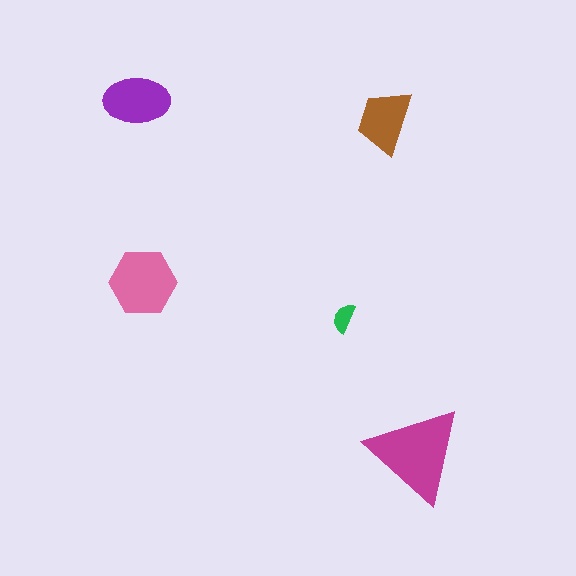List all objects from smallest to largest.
The green semicircle, the brown trapezoid, the purple ellipse, the pink hexagon, the magenta triangle.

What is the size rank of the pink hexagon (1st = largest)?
2nd.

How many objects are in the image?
There are 5 objects in the image.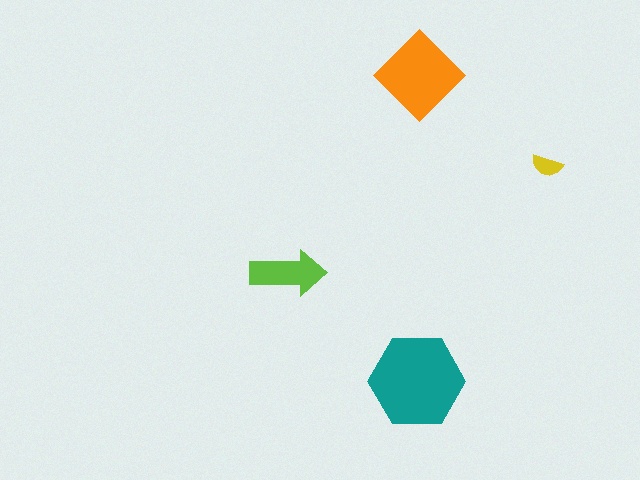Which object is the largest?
The teal hexagon.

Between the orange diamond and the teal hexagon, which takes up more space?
The teal hexagon.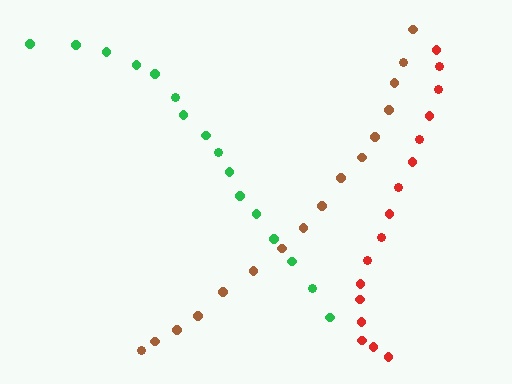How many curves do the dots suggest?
There are 3 distinct paths.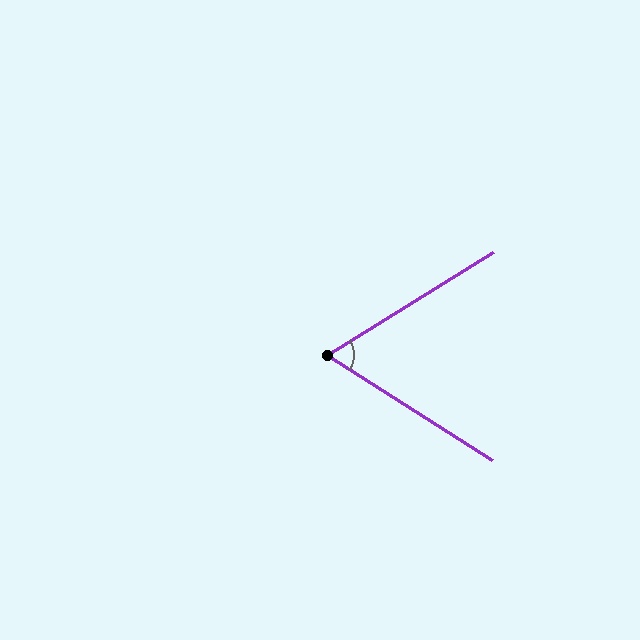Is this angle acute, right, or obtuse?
It is acute.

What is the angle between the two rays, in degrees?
Approximately 64 degrees.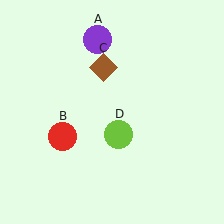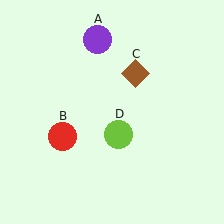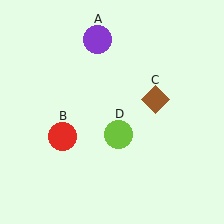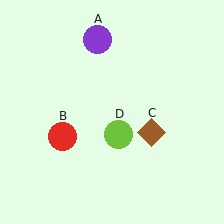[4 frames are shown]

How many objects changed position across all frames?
1 object changed position: brown diamond (object C).